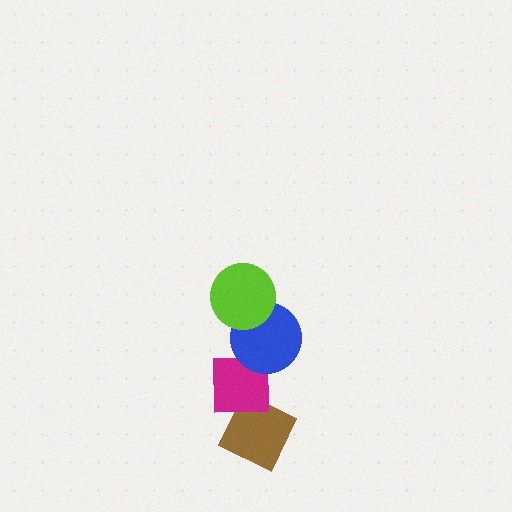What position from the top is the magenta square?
The magenta square is 3rd from the top.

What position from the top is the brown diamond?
The brown diamond is 4th from the top.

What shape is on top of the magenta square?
The blue circle is on top of the magenta square.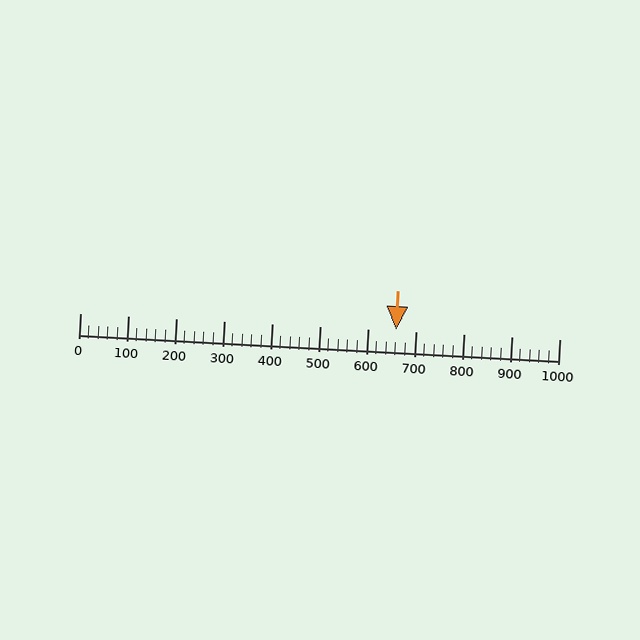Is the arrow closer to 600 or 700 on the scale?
The arrow is closer to 700.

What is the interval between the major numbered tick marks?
The major tick marks are spaced 100 units apart.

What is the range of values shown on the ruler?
The ruler shows values from 0 to 1000.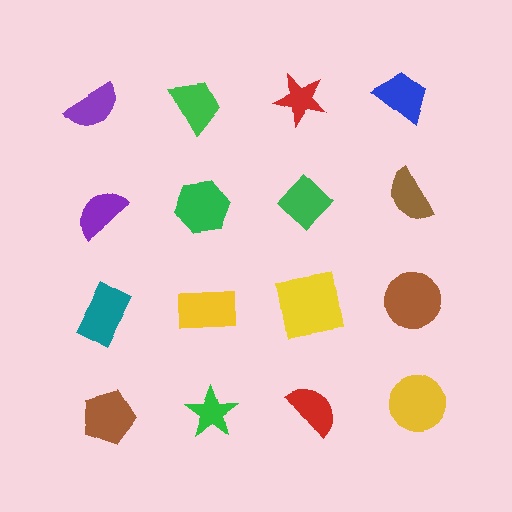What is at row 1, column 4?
A blue trapezoid.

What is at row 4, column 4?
A yellow circle.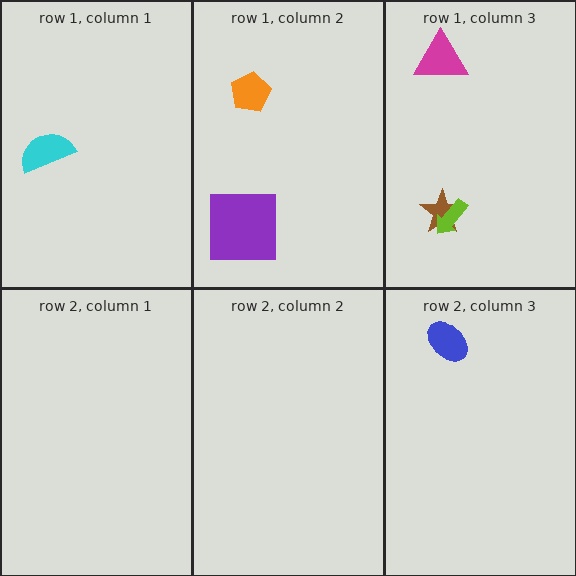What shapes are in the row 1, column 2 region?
The purple square, the orange pentagon.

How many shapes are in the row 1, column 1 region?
1.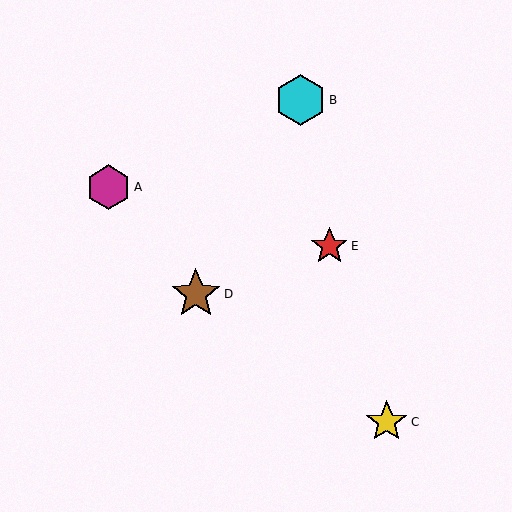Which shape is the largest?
The cyan hexagon (labeled B) is the largest.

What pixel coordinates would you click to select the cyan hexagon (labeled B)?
Click at (300, 100) to select the cyan hexagon B.